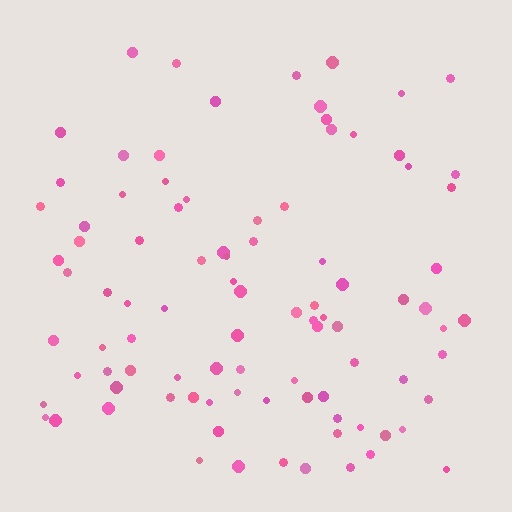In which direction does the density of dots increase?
From top to bottom, with the bottom side densest.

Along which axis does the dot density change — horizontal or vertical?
Vertical.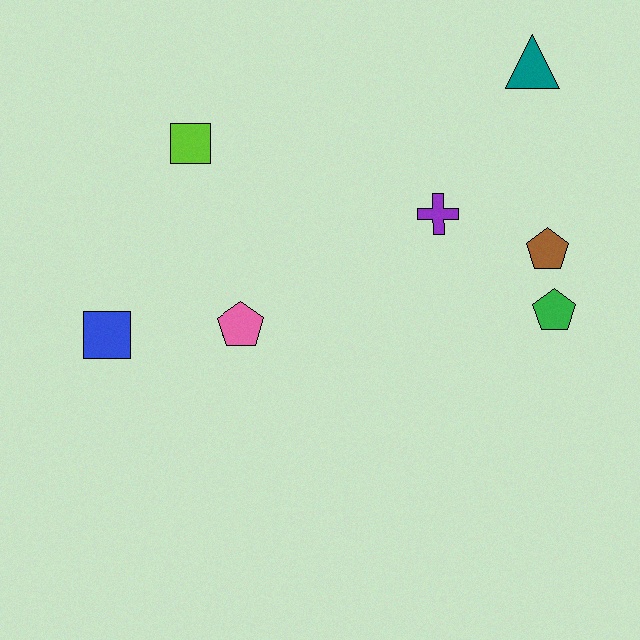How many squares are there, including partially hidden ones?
There are 2 squares.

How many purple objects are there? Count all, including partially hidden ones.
There is 1 purple object.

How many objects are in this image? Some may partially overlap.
There are 7 objects.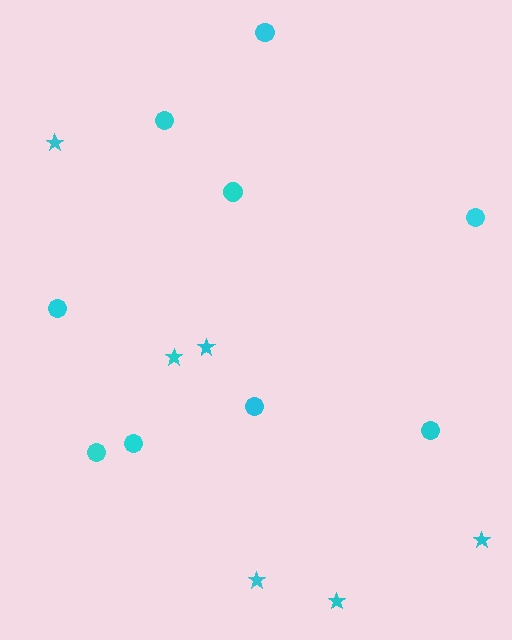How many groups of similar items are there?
There are 2 groups: one group of stars (6) and one group of circles (9).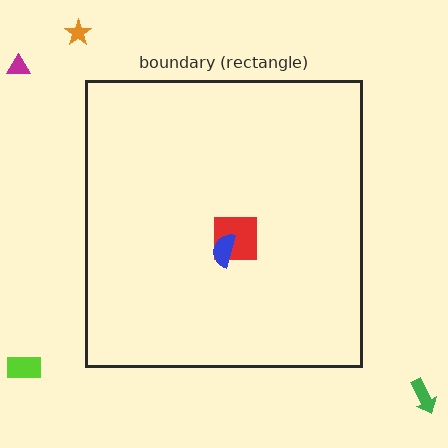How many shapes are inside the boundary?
2 inside, 4 outside.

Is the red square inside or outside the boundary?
Inside.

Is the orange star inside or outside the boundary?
Outside.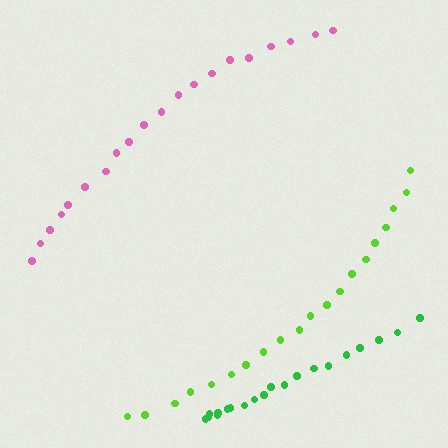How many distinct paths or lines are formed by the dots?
There are 3 distinct paths.